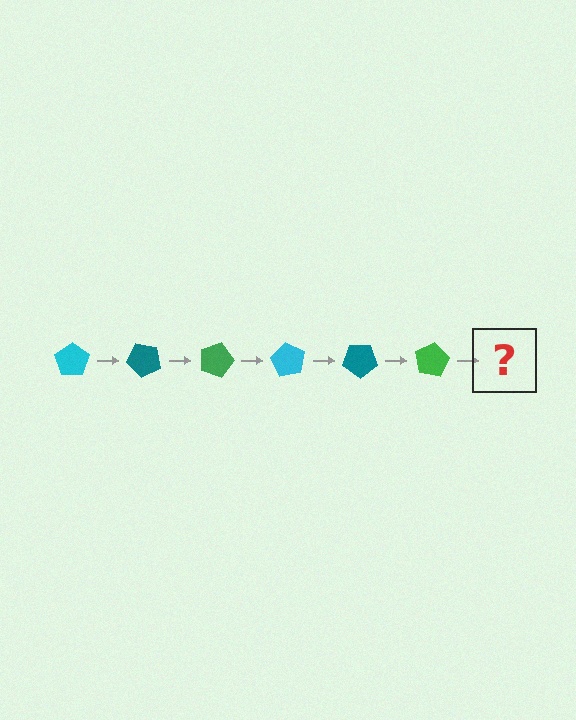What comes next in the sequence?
The next element should be a cyan pentagon, rotated 270 degrees from the start.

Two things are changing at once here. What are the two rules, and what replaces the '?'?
The two rules are that it rotates 45 degrees each step and the color cycles through cyan, teal, and green. The '?' should be a cyan pentagon, rotated 270 degrees from the start.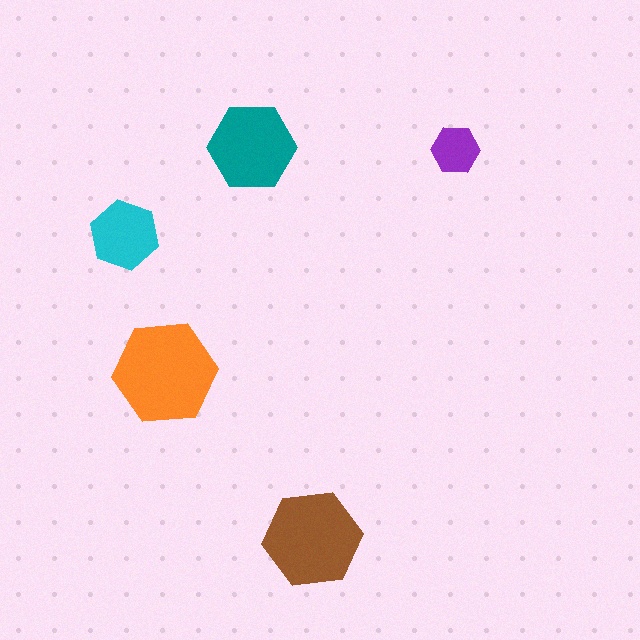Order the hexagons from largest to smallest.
the orange one, the brown one, the teal one, the cyan one, the purple one.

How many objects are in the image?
There are 5 objects in the image.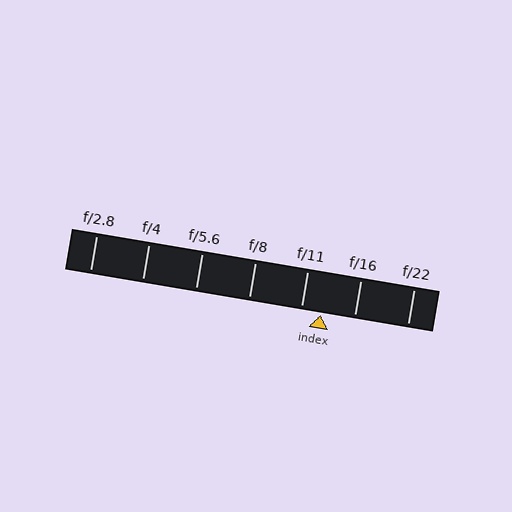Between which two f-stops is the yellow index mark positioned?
The index mark is between f/11 and f/16.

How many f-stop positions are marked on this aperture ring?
There are 7 f-stop positions marked.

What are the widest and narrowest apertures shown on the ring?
The widest aperture shown is f/2.8 and the narrowest is f/22.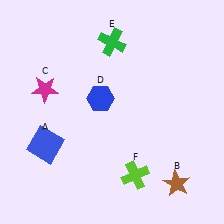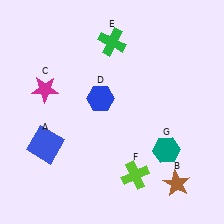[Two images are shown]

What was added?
A teal hexagon (G) was added in Image 2.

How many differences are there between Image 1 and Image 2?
There is 1 difference between the two images.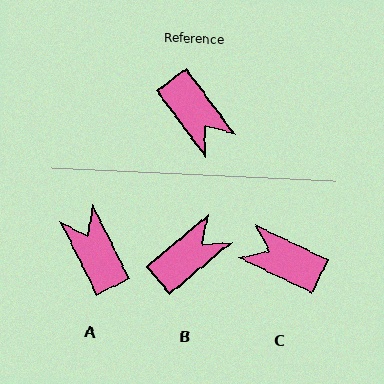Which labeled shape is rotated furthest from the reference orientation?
A, about 170 degrees away.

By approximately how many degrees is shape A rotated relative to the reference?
Approximately 170 degrees counter-clockwise.